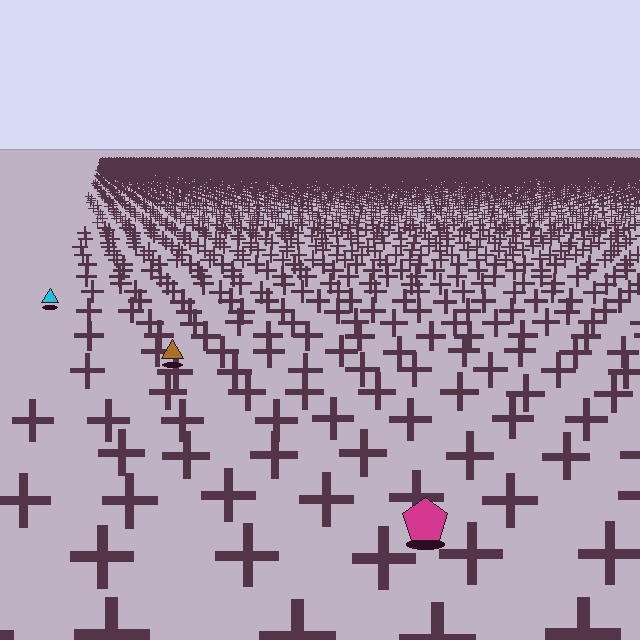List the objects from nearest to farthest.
From nearest to farthest: the magenta pentagon, the brown triangle, the cyan triangle.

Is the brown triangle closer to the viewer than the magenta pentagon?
No. The magenta pentagon is closer — you can tell from the texture gradient: the ground texture is coarser near it.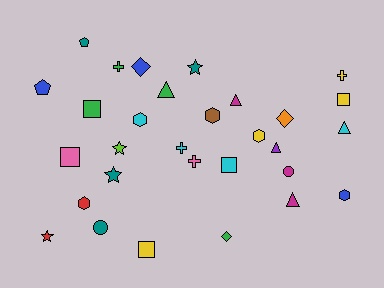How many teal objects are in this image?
There are 4 teal objects.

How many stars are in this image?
There are 4 stars.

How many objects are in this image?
There are 30 objects.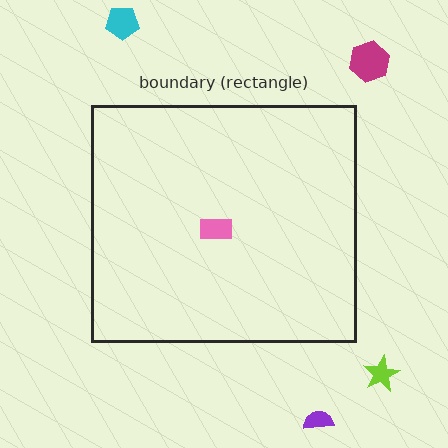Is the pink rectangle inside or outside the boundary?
Inside.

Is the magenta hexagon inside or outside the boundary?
Outside.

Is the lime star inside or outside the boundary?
Outside.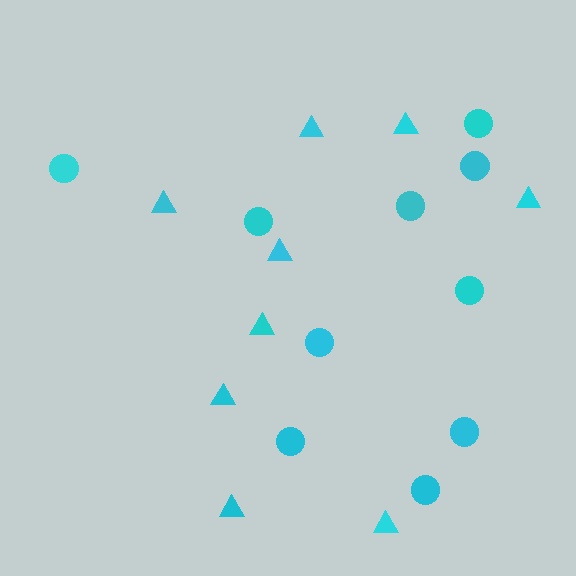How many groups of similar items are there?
There are 2 groups: one group of triangles (9) and one group of circles (10).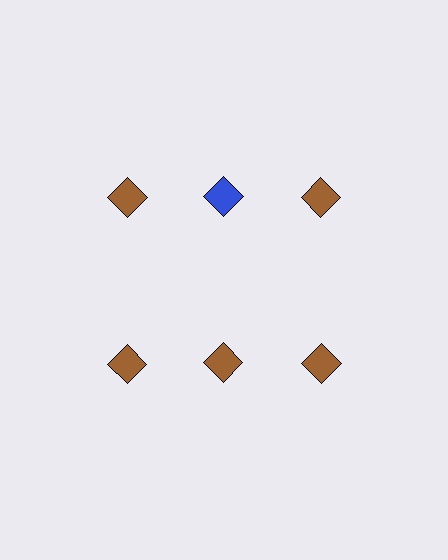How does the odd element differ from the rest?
It has a different color: blue instead of brown.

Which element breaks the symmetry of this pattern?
The blue diamond in the top row, second from left column breaks the symmetry. All other shapes are brown diamonds.